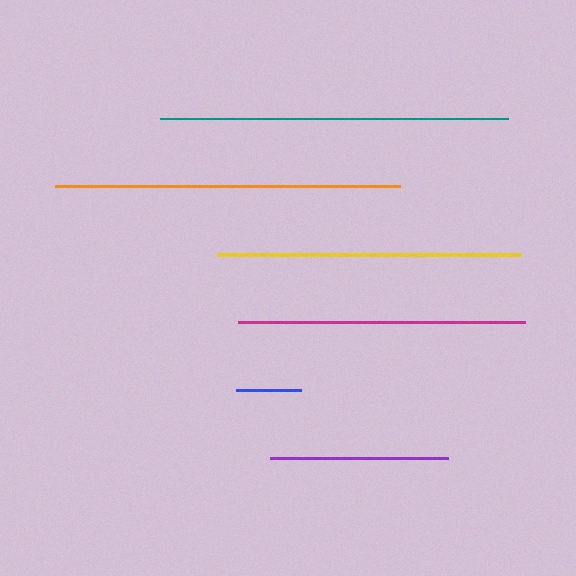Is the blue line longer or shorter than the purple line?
The purple line is longer than the blue line.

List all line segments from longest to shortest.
From longest to shortest: teal, orange, yellow, magenta, purple, blue.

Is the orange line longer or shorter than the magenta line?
The orange line is longer than the magenta line.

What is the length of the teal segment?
The teal segment is approximately 348 pixels long.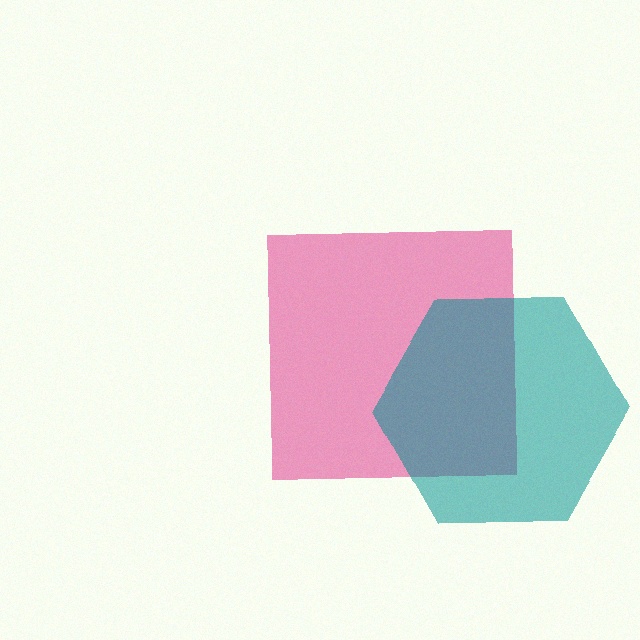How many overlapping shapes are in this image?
There are 2 overlapping shapes in the image.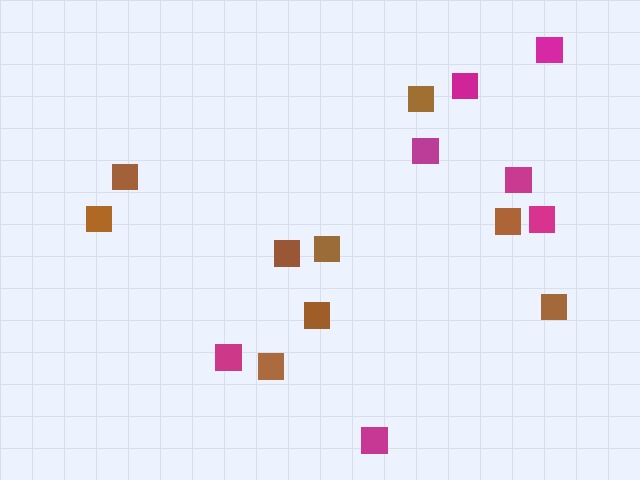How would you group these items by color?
There are 2 groups: one group of brown squares (9) and one group of magenta squares (7).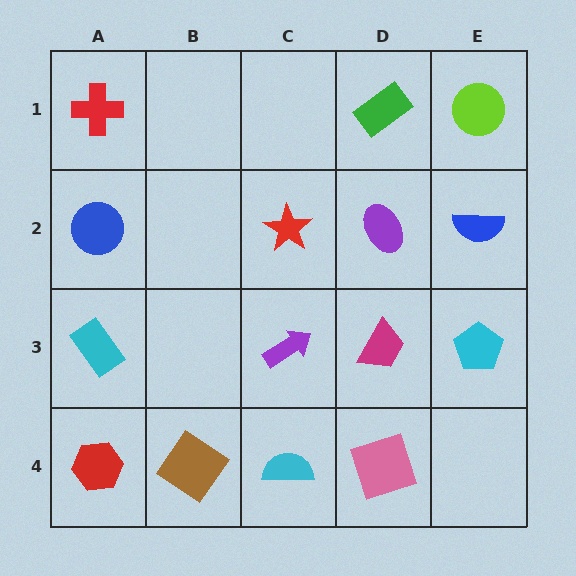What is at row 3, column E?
A cyan pentagon.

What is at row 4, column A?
A red hexagon.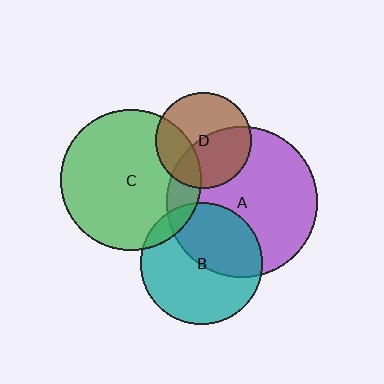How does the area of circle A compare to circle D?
Approximately 2.5 times.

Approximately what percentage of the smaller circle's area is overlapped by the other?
Approximately 45%.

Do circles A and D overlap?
Yes.